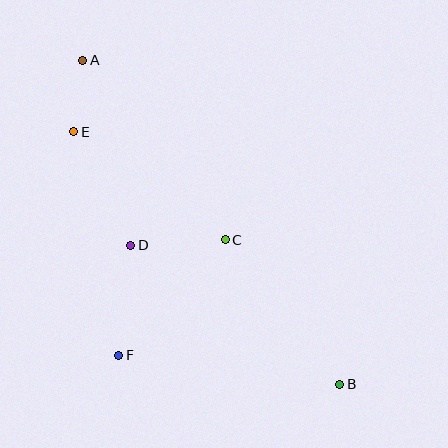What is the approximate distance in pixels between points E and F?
The distance between E and F is approximately 228 pixels.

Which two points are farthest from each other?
Points A and B are farthest from each other.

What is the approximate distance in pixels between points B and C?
The distance between B and C is approximately 184 pixels.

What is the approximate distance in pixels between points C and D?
The distance between C and D is approximately 94 pixels.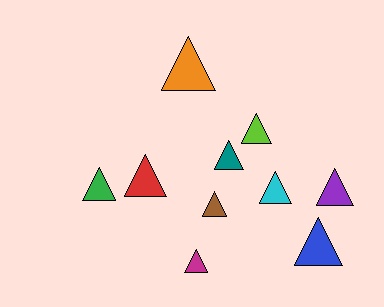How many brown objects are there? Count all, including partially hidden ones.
There is 1 brown object.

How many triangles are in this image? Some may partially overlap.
There are 10 triangles.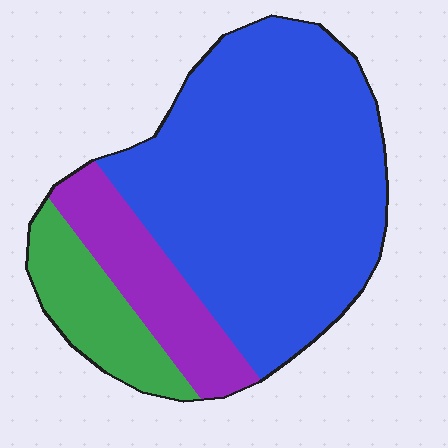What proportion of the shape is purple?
Purple covers around 15% of the shape.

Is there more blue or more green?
Blue.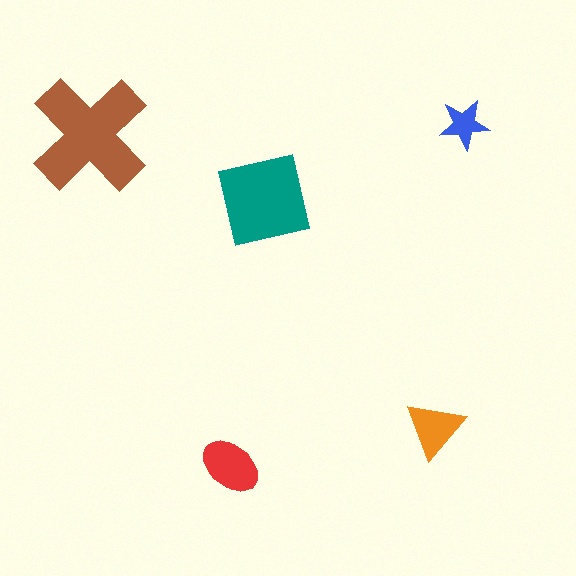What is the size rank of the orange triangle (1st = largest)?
4th.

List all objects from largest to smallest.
The brown cross, the teal square, the red ellipse, the orange triangle, the blue star.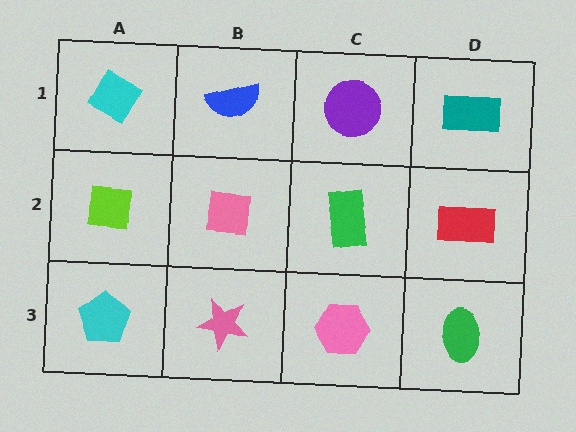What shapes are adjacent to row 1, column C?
A green rectangle (row 2, column C), a blue semicircle (row 1, column B), a teal rectangle (row 1, column D).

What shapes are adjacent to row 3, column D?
A red rectangle (row 2, column D), a pink hexagon (row 3, column C).